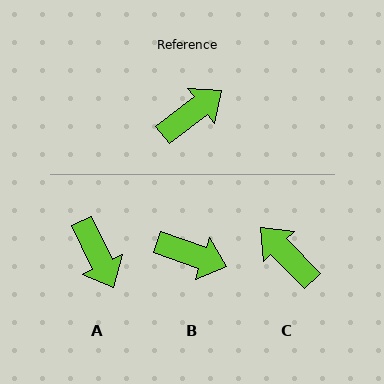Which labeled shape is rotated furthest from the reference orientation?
A, about 102 degrees away.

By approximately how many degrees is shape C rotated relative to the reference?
Approximately 97 degrees counter-clockwise.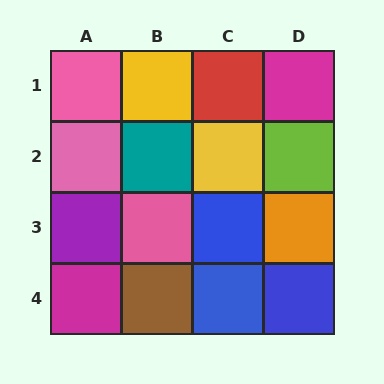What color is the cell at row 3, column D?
Orange.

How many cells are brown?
1 cell is brown.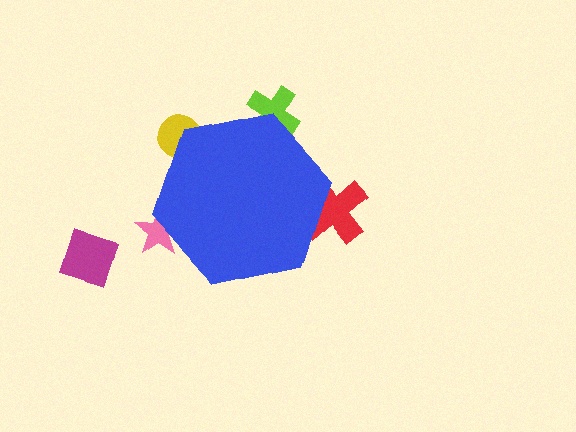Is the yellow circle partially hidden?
Yes, the yellow circle is partially hidden behind the blue hexagon.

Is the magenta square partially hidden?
No, the magenta square is fully visible.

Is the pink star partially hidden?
Yes, the pink star is partially hidden behind the blue hexagon.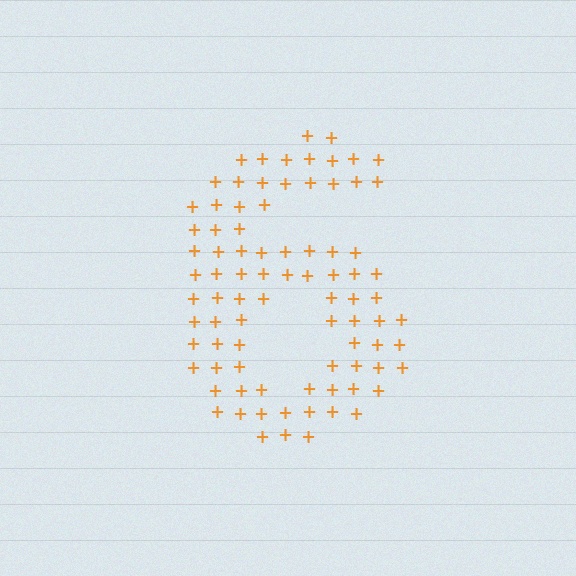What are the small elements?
The small elements are plus signs.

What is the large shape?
The large shape is the digit 6.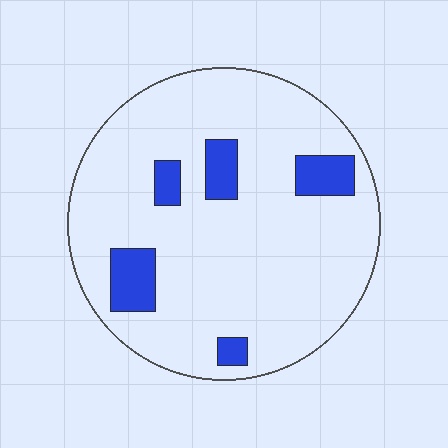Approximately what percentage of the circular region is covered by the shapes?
Approximately 10%.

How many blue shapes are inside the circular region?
5.